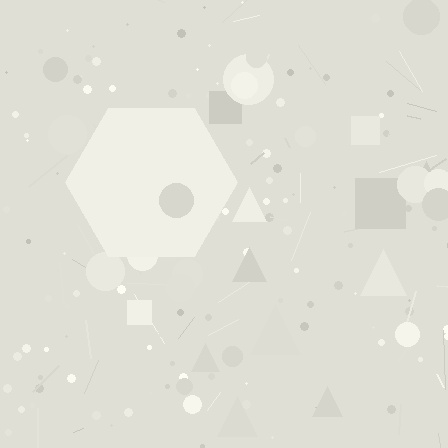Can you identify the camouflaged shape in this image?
The camouflaged shape is a hexagon.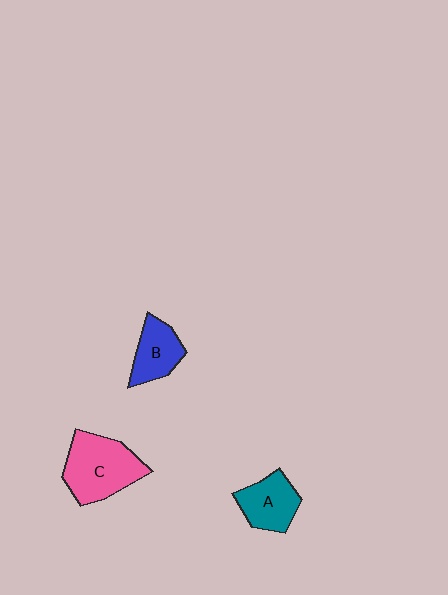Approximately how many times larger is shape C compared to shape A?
Approximately 1.5 times.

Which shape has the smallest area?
Shape B (blue).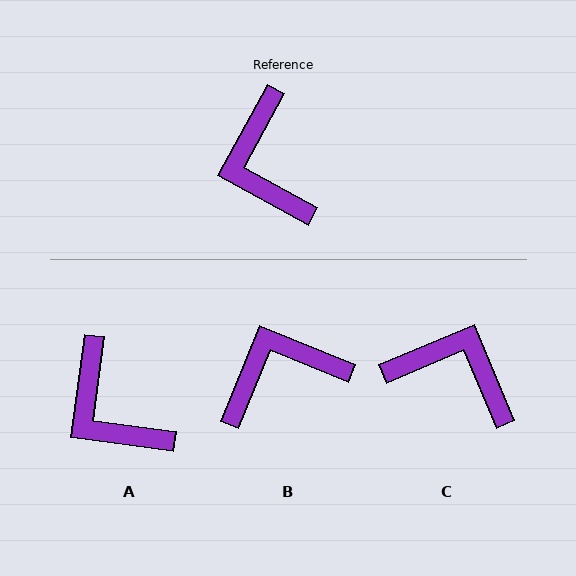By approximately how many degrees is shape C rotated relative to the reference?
Approximately 128 degrees clockwise.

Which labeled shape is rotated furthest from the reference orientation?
C, about 128 degrees away.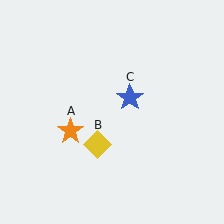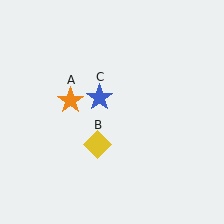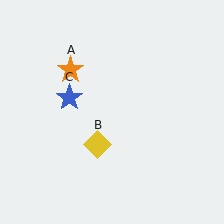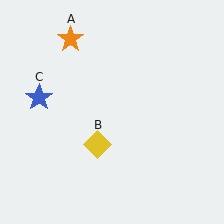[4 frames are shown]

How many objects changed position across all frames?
2 objects changed position: orange star (object A), blue star (object C).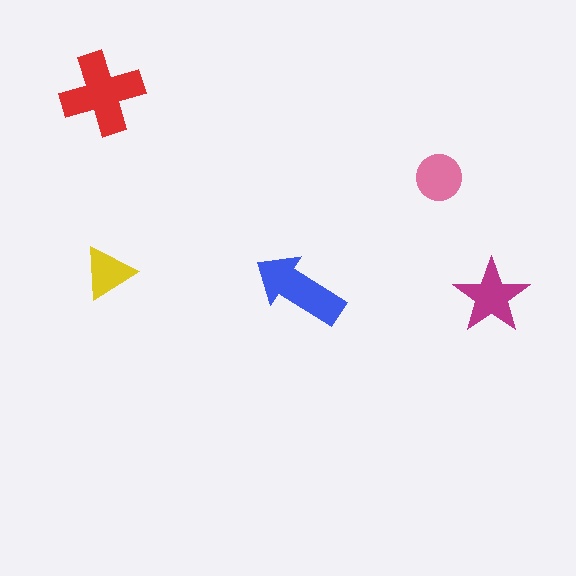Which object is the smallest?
The yellow triangle.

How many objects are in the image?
There are 5 objects in the image.